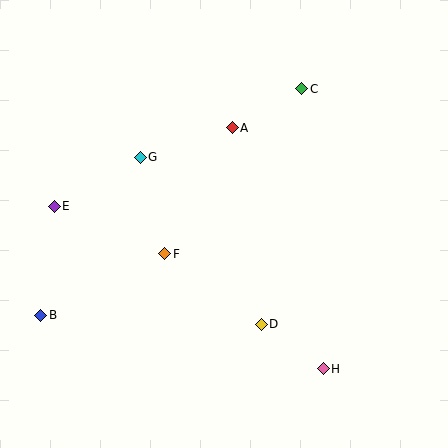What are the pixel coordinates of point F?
Point F is at (165, 254).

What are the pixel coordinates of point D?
Point D is at (261, 324).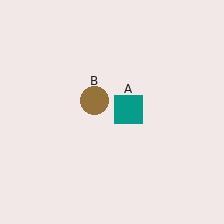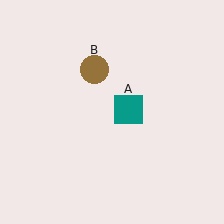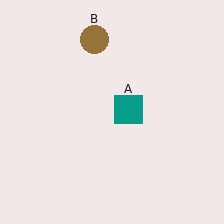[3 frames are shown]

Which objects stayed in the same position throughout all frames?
Teal square (object A) remained stationary.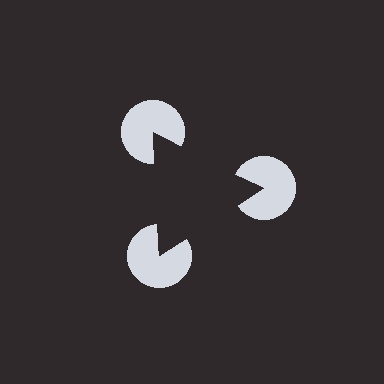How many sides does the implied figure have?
3 sides.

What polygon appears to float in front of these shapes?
An illusory triangle — its edges are inferred from the aligned wedge cuts in the pac-man discs, not physically drawn.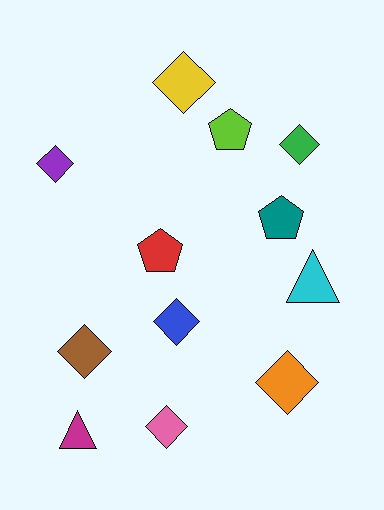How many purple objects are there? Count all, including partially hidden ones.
There is 1 purple object.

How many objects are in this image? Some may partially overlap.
There are 12 objects.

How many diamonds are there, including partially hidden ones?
There are 7 diamonds.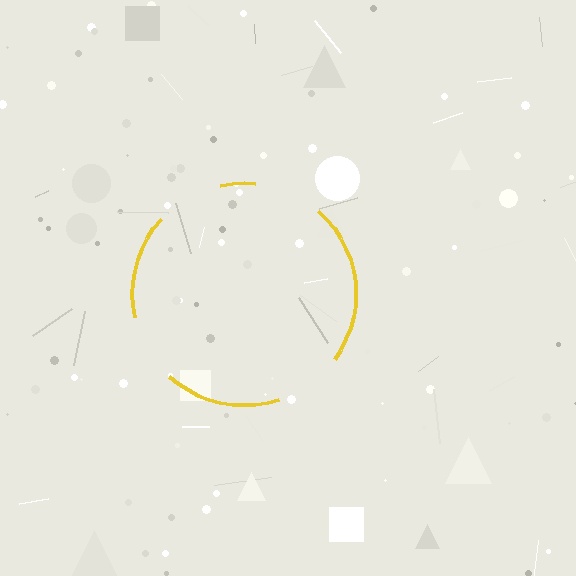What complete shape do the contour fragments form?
The contour fragments form a circle.